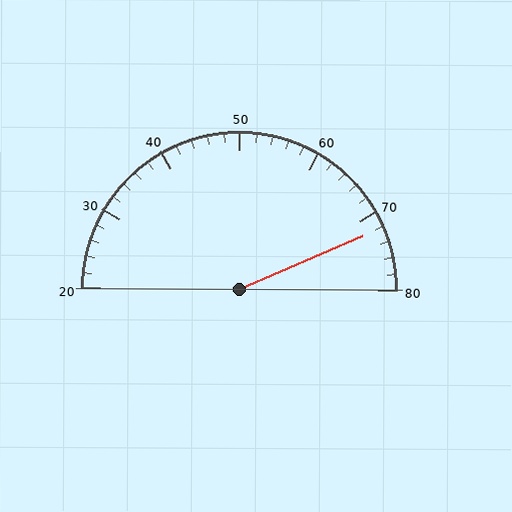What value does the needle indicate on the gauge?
The needle indicates approximately 72.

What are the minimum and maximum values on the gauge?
The gauge ranges from 20 to 80.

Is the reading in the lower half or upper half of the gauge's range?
The reading is in the upper half of the range (20 to 80).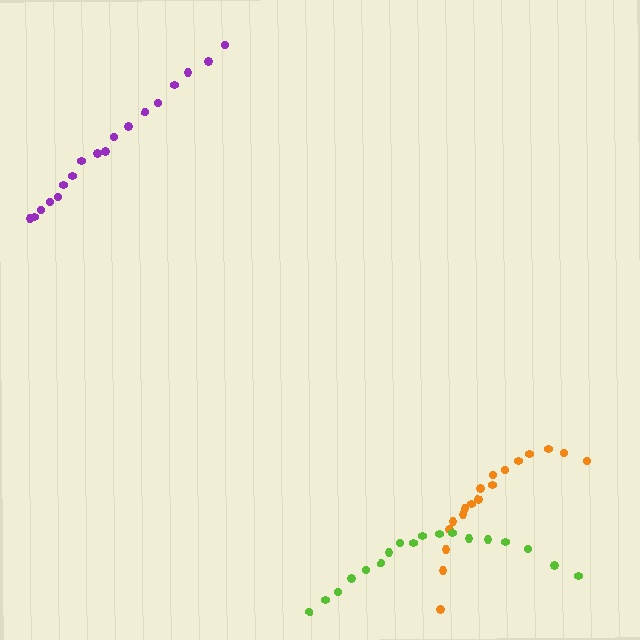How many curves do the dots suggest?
There are 3 distinct paths.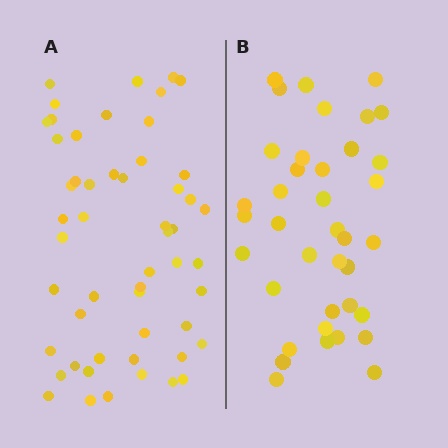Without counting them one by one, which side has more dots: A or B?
Region A (the left region) has more dots.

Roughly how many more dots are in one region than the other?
Region A has approximately 15 more dots than region B.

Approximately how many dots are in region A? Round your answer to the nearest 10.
About 50 dots. (The exact count is 53, which rounds to 50.)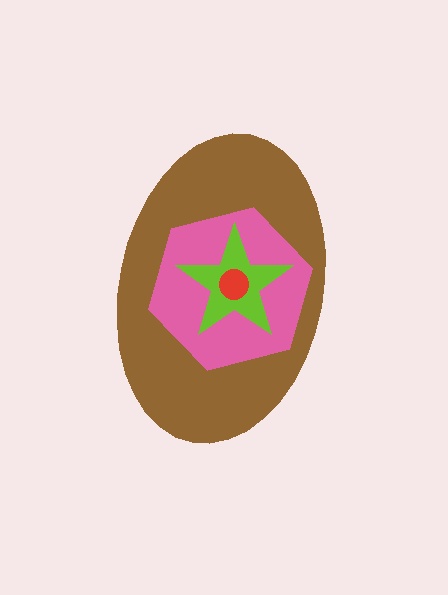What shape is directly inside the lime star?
The red circle.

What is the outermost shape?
The brown ellipse.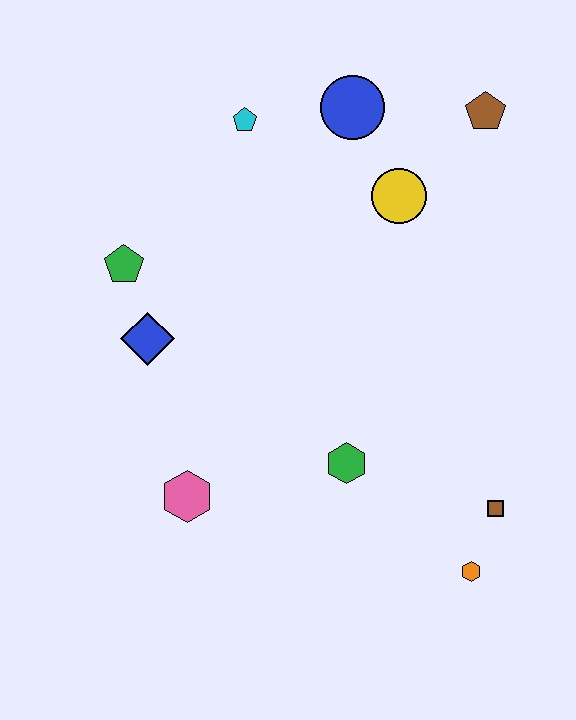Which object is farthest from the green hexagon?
The brown pentagon is farthest from the green hexagon.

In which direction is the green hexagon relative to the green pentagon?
The green hexagon is to the right of the green pentagon.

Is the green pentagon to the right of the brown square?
No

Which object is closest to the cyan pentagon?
The blue circle is closest to the cyan pentagon.